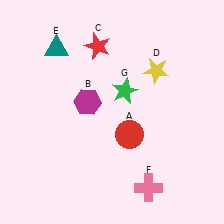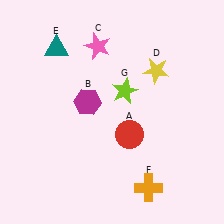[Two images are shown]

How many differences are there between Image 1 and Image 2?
There are 3 differences between the two images.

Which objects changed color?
C changed from red to pink. F changed from pink to orange. G changed from green to lime.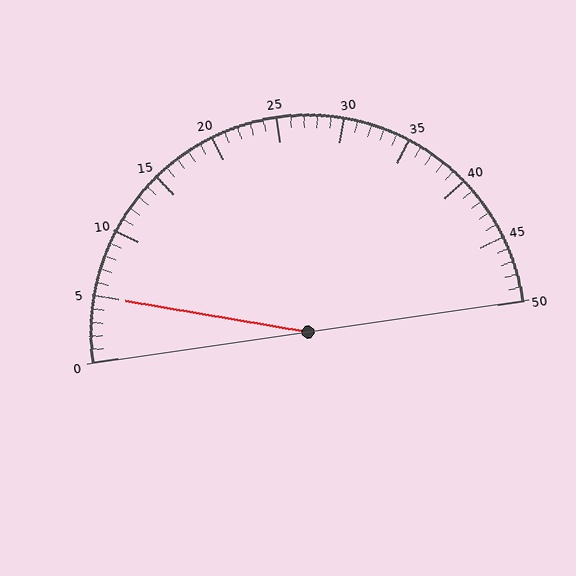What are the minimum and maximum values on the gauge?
The gauge ranges from 0 to 50.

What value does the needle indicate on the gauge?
The needle indicates approximately 5.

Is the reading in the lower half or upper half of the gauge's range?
The reading is in the lower half of the range (0 to 50).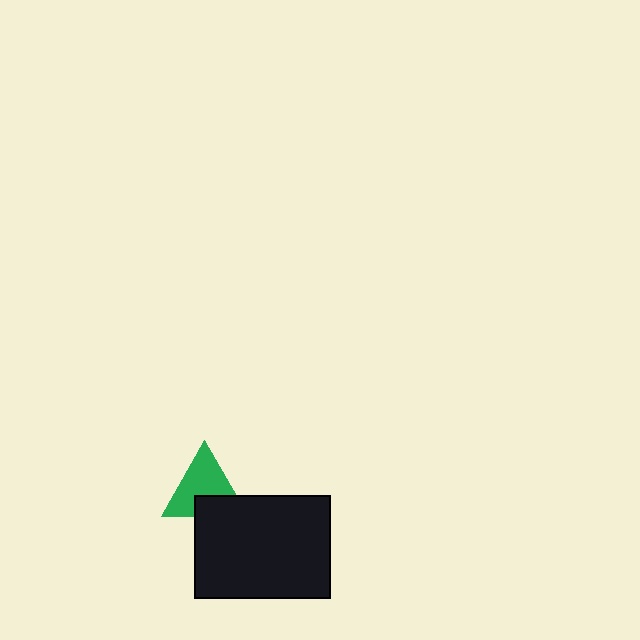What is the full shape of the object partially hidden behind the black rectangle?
The partially hidden object is a green triangle.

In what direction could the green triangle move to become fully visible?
The green triangle could move up. That would shift it out from behind the black rectangle entirely.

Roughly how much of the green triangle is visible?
Most of it is visible (roughly 68%).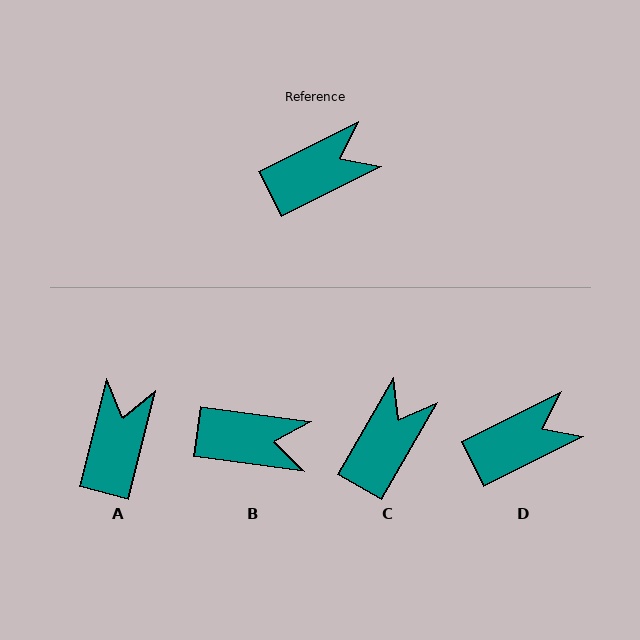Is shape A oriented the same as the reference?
No, it is off by about 50 degrees.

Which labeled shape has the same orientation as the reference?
D.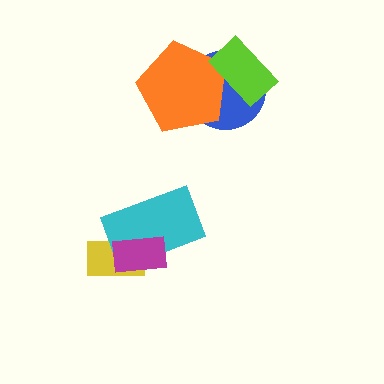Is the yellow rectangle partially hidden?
Yes, it is partially covered by another shape.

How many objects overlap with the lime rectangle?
2 objects overlap with the lime rectangle.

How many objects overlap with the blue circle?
2 objects overlap with the blue circle.